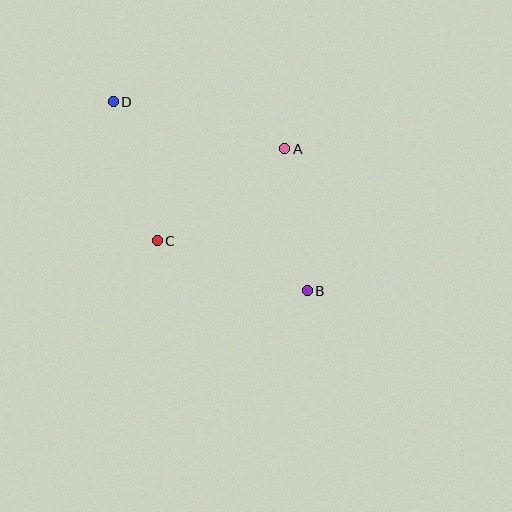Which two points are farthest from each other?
Points B and D are farthest from each other.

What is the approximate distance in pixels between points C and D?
The distance between C and D is approximately 146 pixels.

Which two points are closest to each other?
Points A and B are closest to each other.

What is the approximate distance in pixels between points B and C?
The distance between B and C is approximately 158 pixels.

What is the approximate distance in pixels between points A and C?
The distance between A and C is approximately 157 pixels.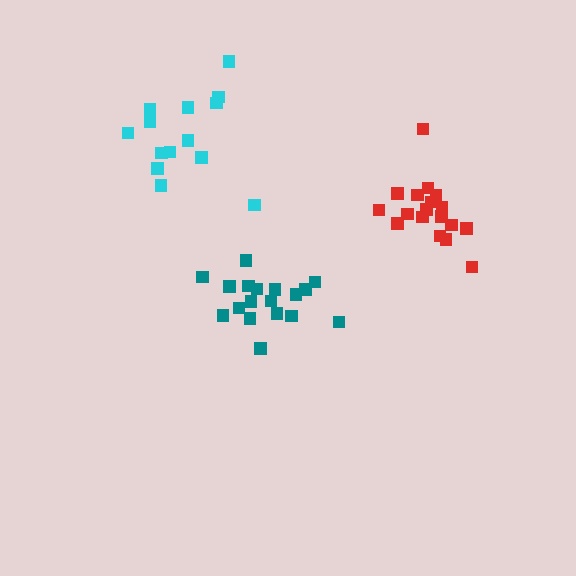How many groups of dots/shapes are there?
There are 3 groups.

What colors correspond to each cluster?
The clusters are colored: teal, red, cyan.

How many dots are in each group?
Group 1: 18 dots, Group 2: 18 dots, Group 3: 14 dots (50 total).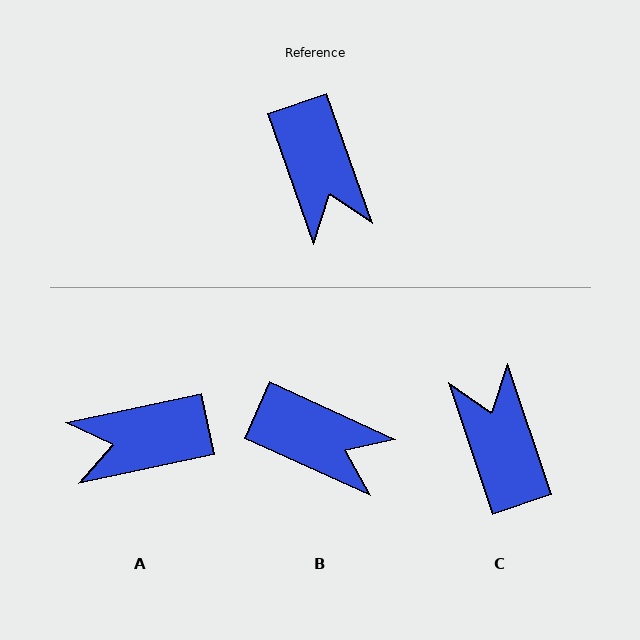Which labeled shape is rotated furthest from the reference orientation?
C, about 179 degrees away.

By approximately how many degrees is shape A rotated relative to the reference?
Approximately 97 degrees clockwise.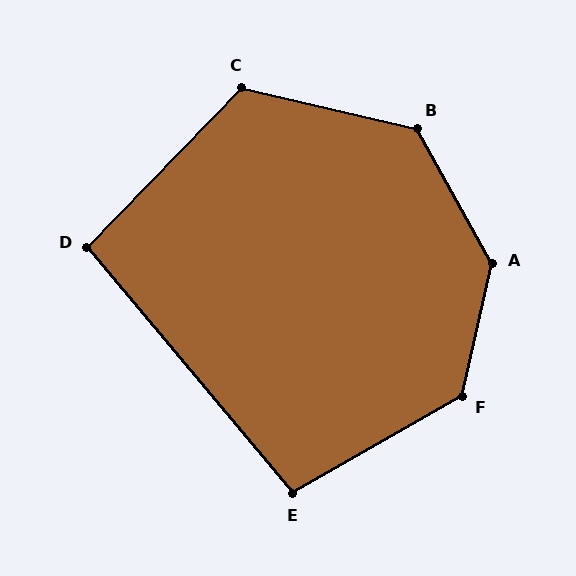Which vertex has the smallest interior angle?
D, at approximately 96 degrees.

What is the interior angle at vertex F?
Approximately 132 degrees (obtuse).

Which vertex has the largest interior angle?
A, at approximately 139 degrees.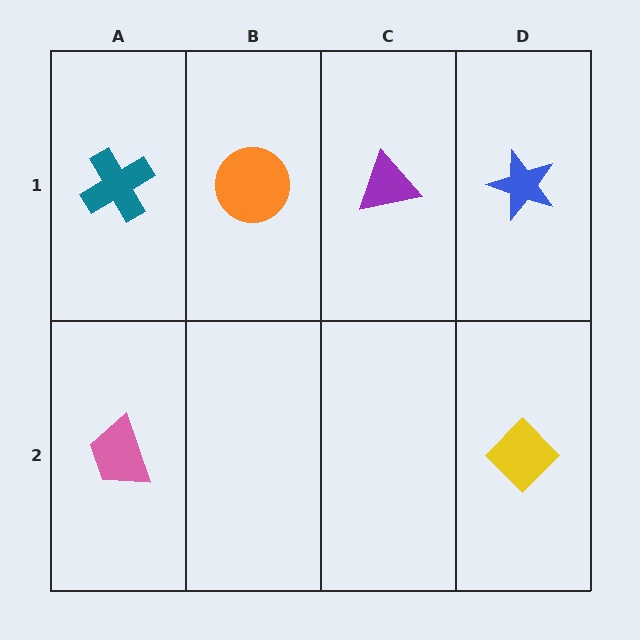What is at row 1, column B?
An orange circle.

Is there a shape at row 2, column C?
No, that cell is empty.